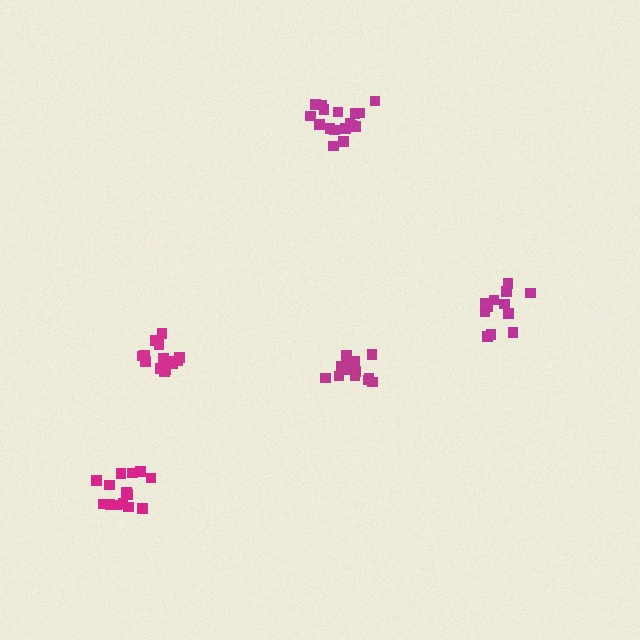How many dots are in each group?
Group 1: 14 dots, Group 2: 17 dots, Group 3: 12 dots, Group 4: 14 dots, Group 5: 16 dots (73 total).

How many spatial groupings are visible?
There are 5 spatial groupings.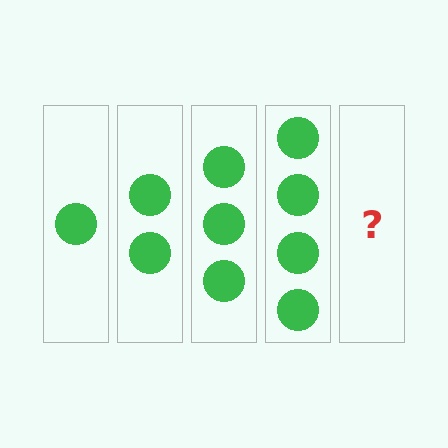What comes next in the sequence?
The next element should be 5 circles.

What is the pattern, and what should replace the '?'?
The pattern is that each step adds one more circle. The '?' should be 5 circles.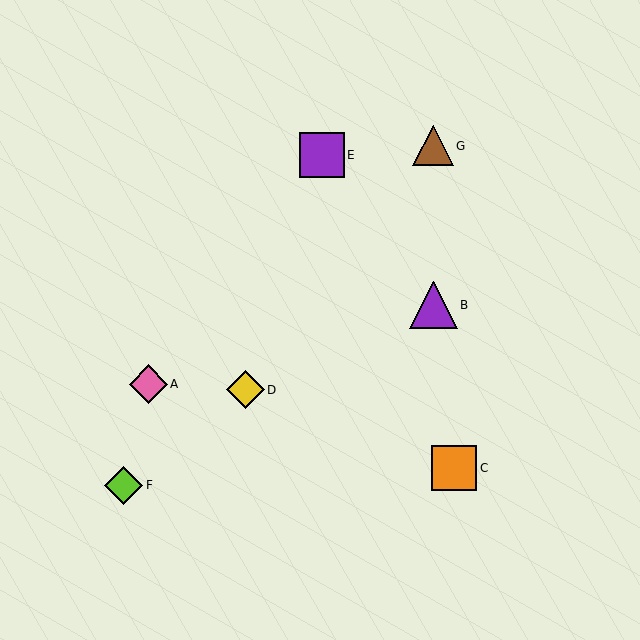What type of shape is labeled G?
Shape G is a brown triangle.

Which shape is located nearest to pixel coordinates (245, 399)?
The yellow diamond (labeled D) at (245, 390) is nearest to that location.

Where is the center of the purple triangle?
The center of the purple triangle is at (434, 305).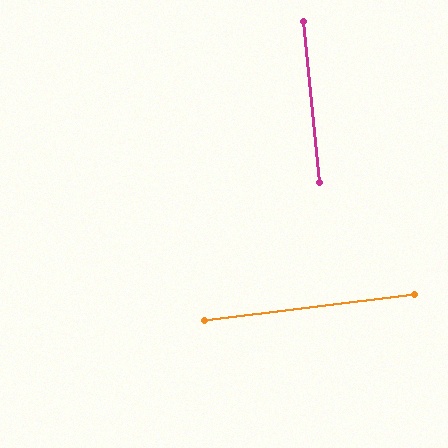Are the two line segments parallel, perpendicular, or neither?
Perpendicular — they meet at approximately 89°.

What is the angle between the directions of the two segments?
Approximately 89 degrees.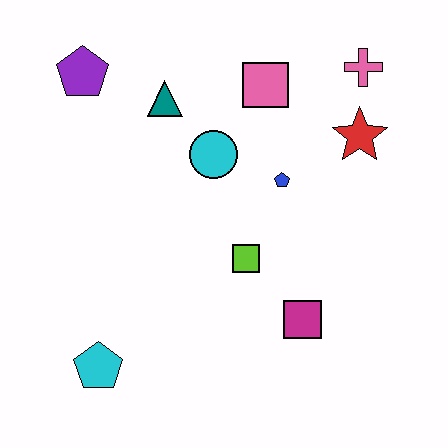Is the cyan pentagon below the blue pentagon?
Yes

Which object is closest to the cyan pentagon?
The lime square is closest to the cyan pentagon.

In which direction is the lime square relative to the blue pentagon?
The lime square is below the blue pentagon.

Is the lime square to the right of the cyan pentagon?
Yes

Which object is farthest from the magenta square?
The purple pentagon is farthest from the magenta square.